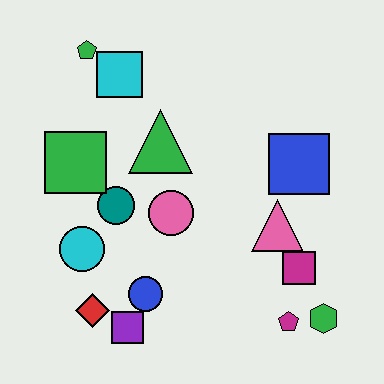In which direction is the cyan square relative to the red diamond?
The cyan square is above the red diamond.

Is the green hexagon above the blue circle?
No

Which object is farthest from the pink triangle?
The green pentagon is farthest from the pink triangle.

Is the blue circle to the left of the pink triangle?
Yes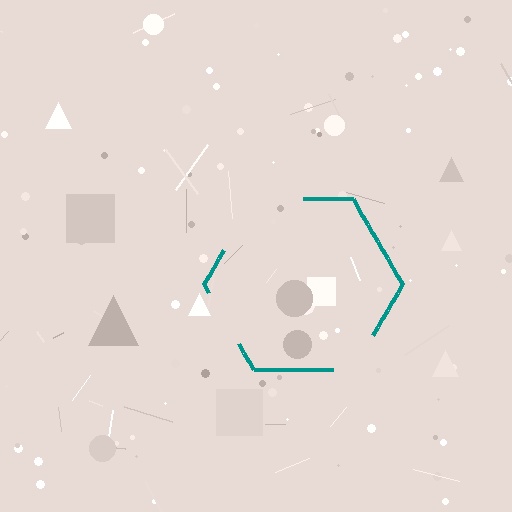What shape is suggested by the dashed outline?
The dashed outline suggests a hexagon.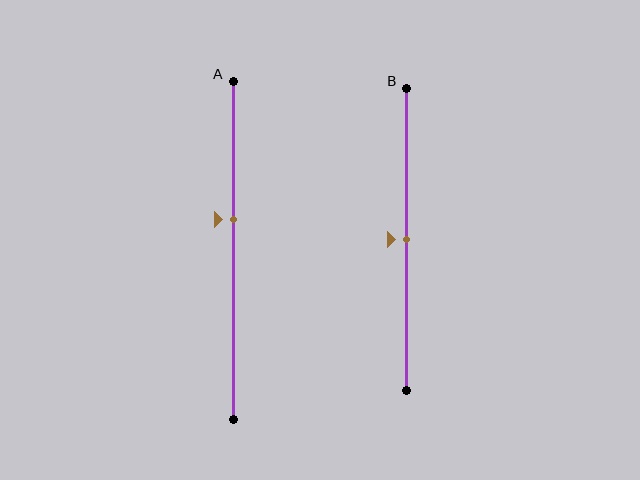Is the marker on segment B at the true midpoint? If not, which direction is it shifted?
Yes, the marker on segment B is at the true midpoint.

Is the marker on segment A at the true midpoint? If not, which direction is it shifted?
No, the marker on segment A is shifted upward by about 9% of the segment length.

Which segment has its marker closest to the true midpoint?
Segment B has its marker closest to the true midpoint.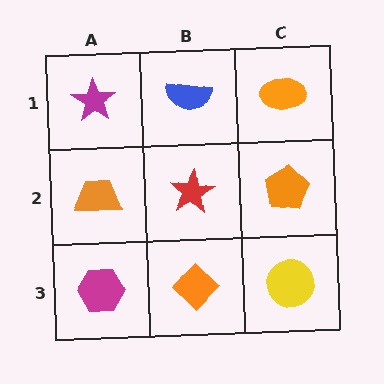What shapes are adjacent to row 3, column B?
A red star (row 2, column B), a magenta hexagon (row 3, column A), a yellow circle (row 3, column C).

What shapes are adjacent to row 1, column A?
An orange trapezoid (row 2, column A), a blue semicircle (row 1, column B).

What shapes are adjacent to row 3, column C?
An orange pentagon (row 2, column C), an orange diamond (row 3, column B).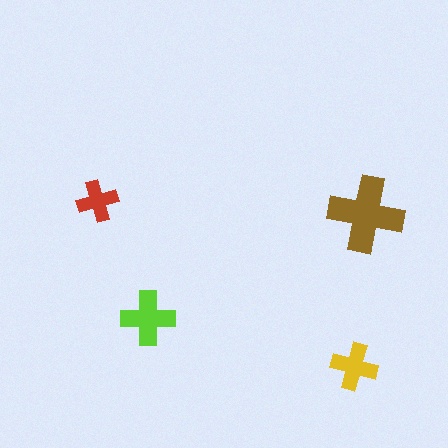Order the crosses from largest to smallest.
the brown one, the lime one, the yellow one, the red one.